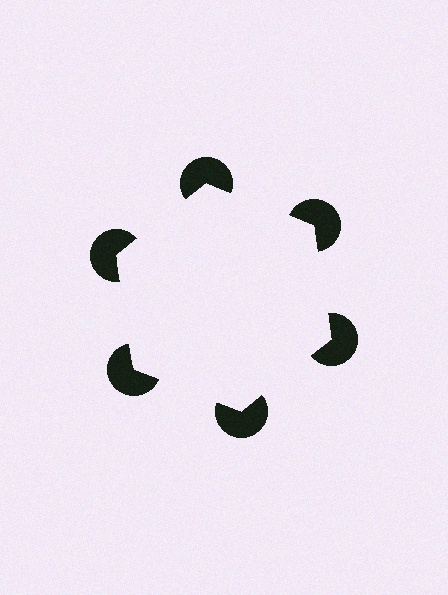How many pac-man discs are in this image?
There are 6 — one at each vertex of the illusory hexagon.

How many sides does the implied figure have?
6 sides.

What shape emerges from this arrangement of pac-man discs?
An illusory hexagon — its edges are inferred from the aligned wedge cuts in the pac-man discs, not physically drawn.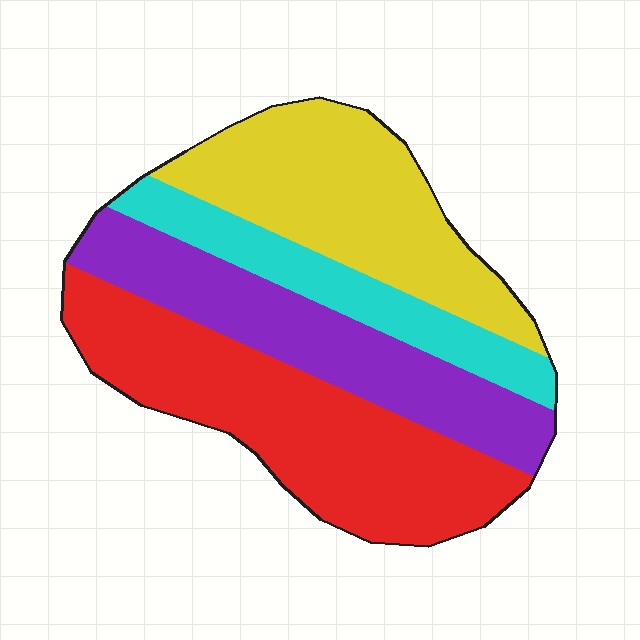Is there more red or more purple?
Red.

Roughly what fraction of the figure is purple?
Purple covers roughly 25% of the figure.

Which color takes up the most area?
Red, at roughly 35%.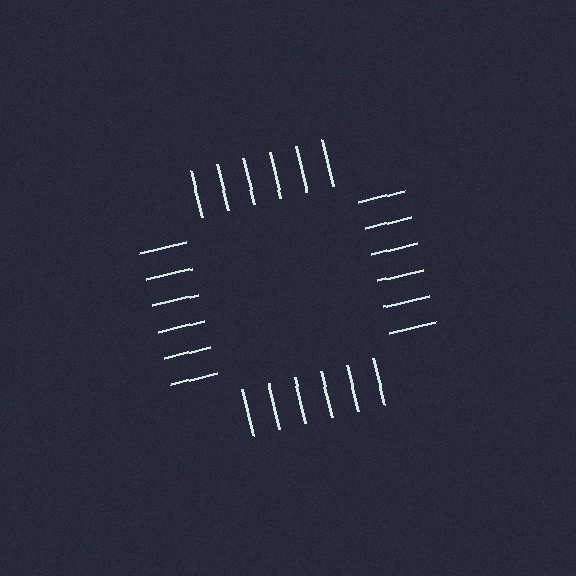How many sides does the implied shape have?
4 sides — the line-ends trace a square.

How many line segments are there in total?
24 — 6 along each of the 4 edges.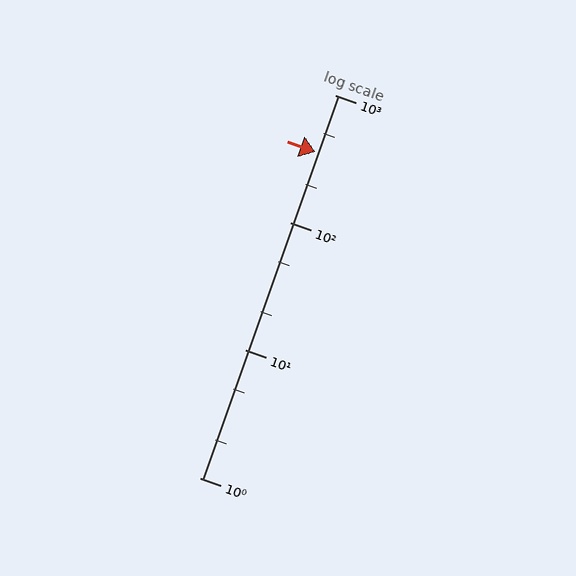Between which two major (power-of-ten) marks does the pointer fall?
The pointer is between 100 and 1000.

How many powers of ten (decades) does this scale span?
The scale spans 3 decades, from 1 to 1000.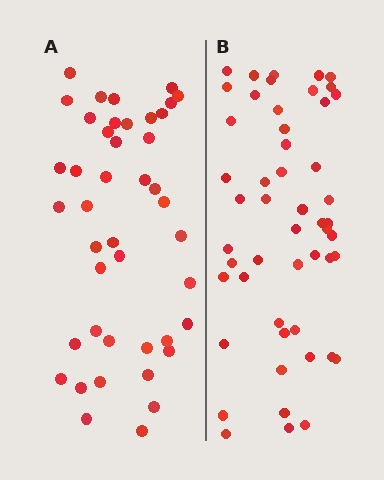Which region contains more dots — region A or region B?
Region B (the right region) has more dots.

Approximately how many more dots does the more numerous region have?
Region B has roughly 8 or so more dots than region A.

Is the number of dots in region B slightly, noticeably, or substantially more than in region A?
Region B has only slightly more — the two regions are fairly close. The ratio is roughly 1.2 to 1.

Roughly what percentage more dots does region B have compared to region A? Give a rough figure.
About 20% more.